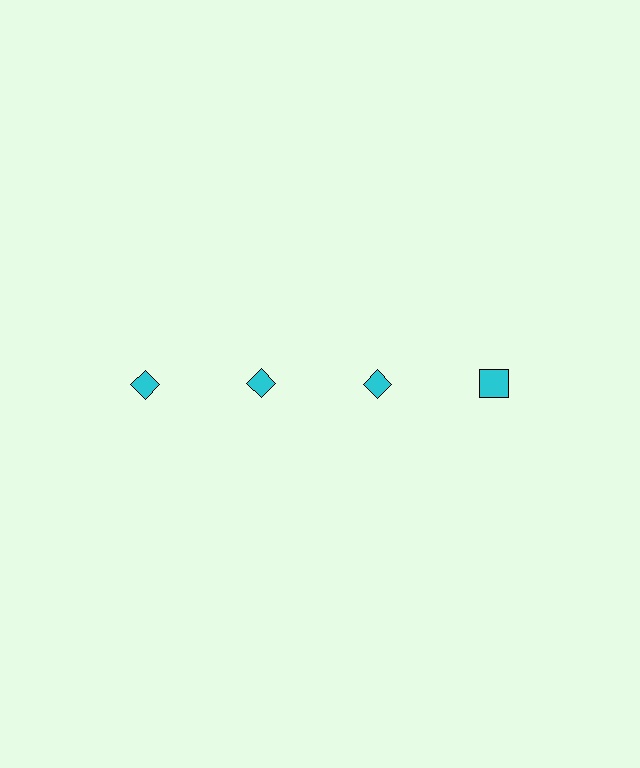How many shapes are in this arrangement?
There are 4 shapes arranged in a grid pattern.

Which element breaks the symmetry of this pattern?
The cyan square in the top row, second from right column breaks the symmetry. All other shapes are cyan diamonds.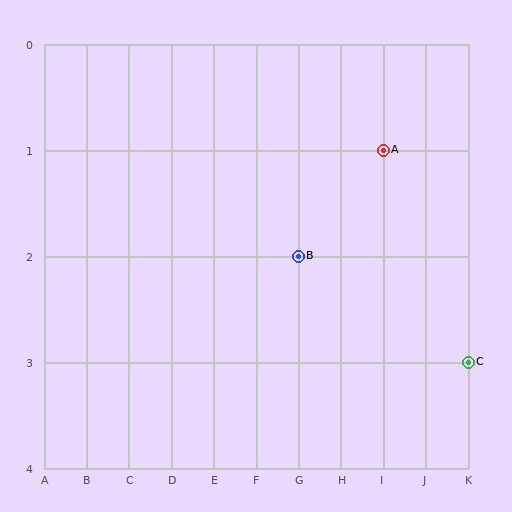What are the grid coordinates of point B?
Point B is at grid coordinates (G, 2).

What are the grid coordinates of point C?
Point C is at grid coordinates (K, 3).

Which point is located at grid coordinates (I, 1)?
Point A is at (I, 1).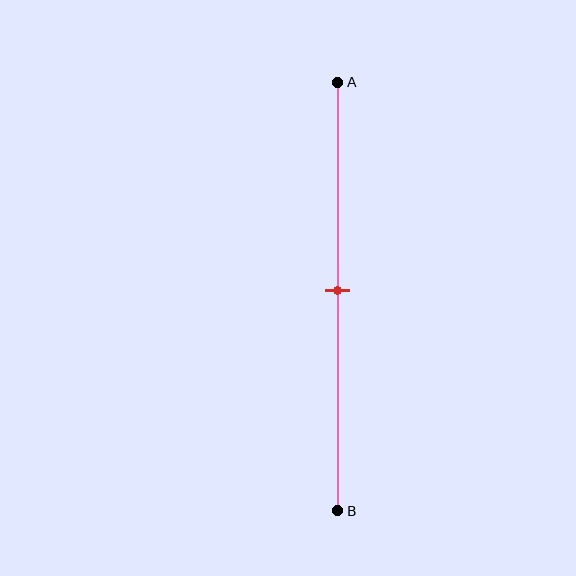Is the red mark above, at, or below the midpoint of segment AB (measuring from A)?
The red mark is approximately at the midpoint of segment AB.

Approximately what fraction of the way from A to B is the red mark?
The red mark is approximately 50% of the way from A to B.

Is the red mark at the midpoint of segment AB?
Yes, the mark is approximately at the midpoint.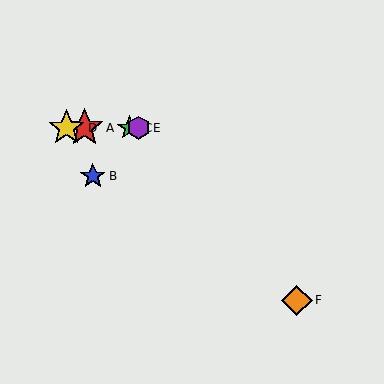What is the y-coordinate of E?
Object E is at y≈128.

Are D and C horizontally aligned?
Yes, both are at y≈128.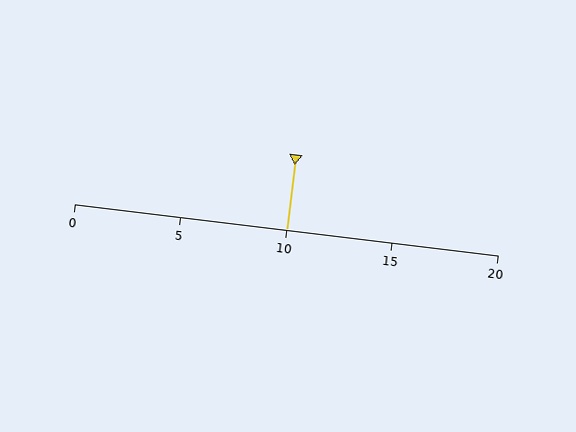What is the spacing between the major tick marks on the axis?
The major ticks are spaced 5 apart.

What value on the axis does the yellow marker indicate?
The marker indicates approximately 10.